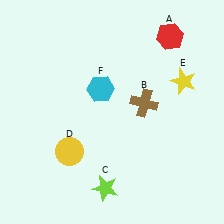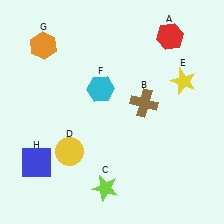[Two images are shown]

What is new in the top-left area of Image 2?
An orange hexagon (G) was added in the top-left area of Image 2.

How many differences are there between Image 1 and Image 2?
There are 2 differences between the two images.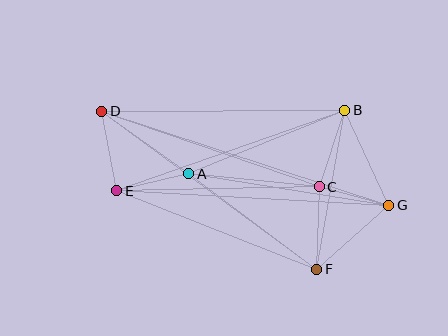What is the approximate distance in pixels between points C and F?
The distance between C and F is approximately 82 pixels.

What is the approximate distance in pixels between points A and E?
The distance between A and E is approximately 74 pixels.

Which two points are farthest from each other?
Points D and G are farthest from each other.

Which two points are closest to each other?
Points C and G are closest to each other.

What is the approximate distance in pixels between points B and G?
The distance between B and G is approximately 105 pixels.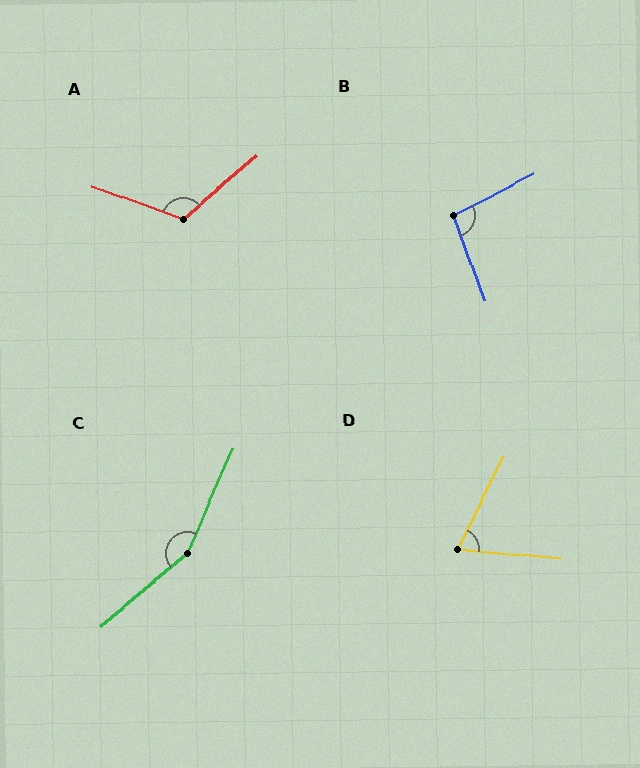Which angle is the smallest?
D, at approximately 69 degrees.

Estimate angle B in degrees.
Approximately 96 degrees.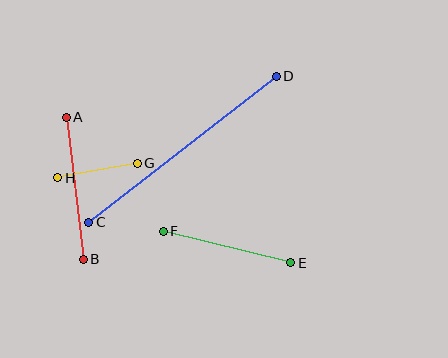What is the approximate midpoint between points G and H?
The midpoint is at approximately (97, 170) pixels.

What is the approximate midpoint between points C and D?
The midpoint is at approximately (182, 149) pixels.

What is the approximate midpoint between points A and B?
The midpoint is at approximately (75, 188) pixels.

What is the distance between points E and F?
The distance is approximately 131 pixels.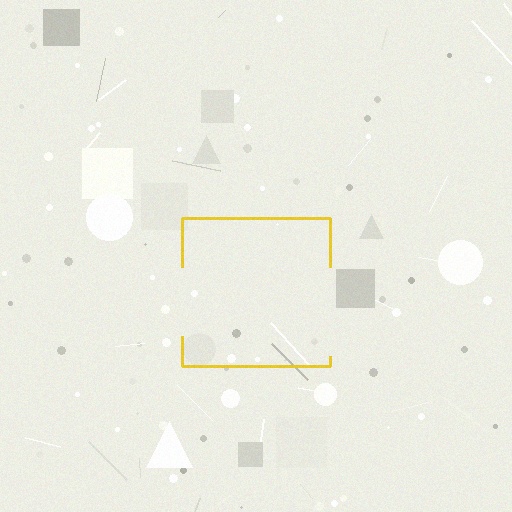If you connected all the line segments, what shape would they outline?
They would outline a square.